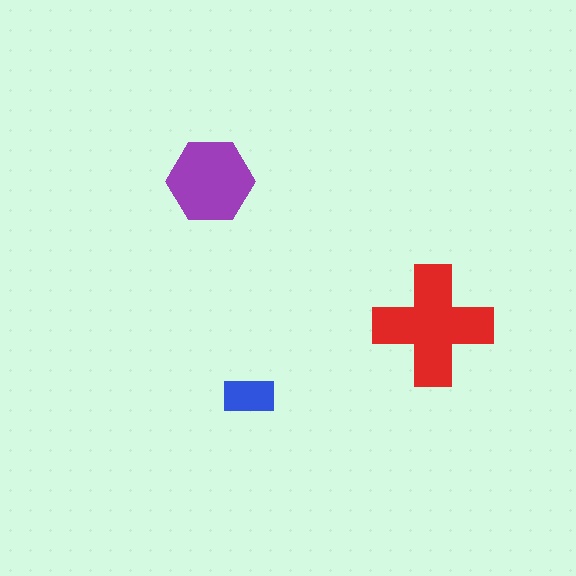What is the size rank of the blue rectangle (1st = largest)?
3rd.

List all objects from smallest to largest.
The blue rectangle, the purple hexagon, the red cross.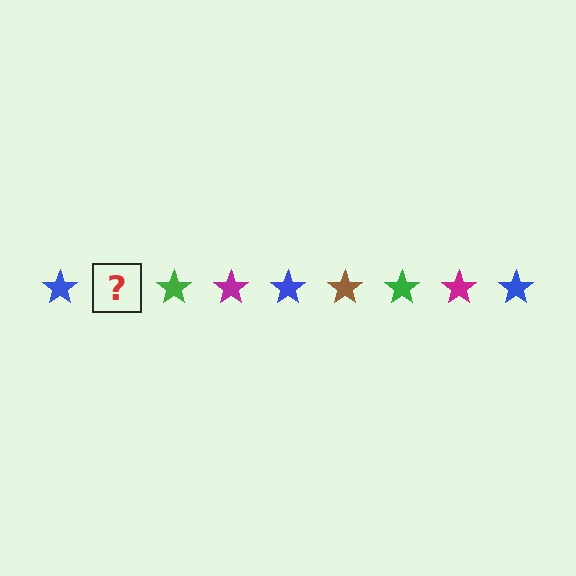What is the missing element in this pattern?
The missing element is a brown star.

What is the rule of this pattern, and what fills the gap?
The rule is that the pattern cycles through blue, brown, green, magenta stars. The gap should be filled with a brown star.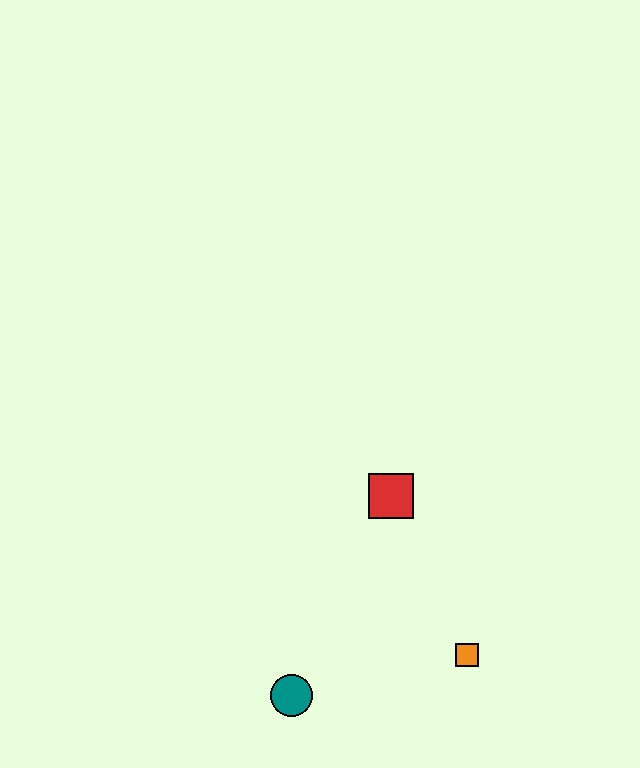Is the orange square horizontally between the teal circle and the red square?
No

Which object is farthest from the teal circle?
The red square is farthest from the teal circle.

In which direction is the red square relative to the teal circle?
The red square is above the teal circle.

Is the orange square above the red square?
No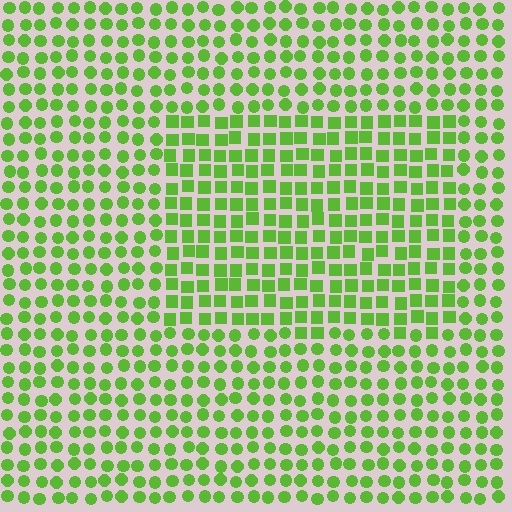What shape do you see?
I see a rectangle.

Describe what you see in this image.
The image is filled with small lime elements arranged in a uniform grid. A rectangle-shaped region contains squares, while the surrounding area contains circles. The boundary is defined purely by the change in element shape.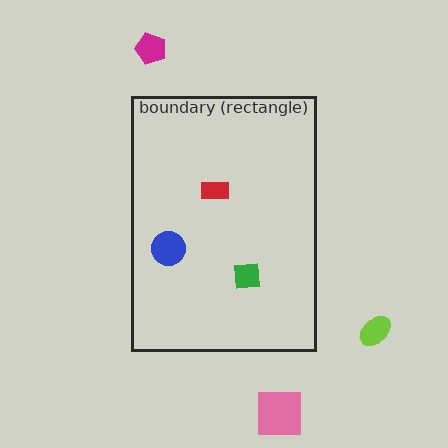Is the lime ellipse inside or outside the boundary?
Outside.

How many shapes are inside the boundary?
3 inside, 3 outside.